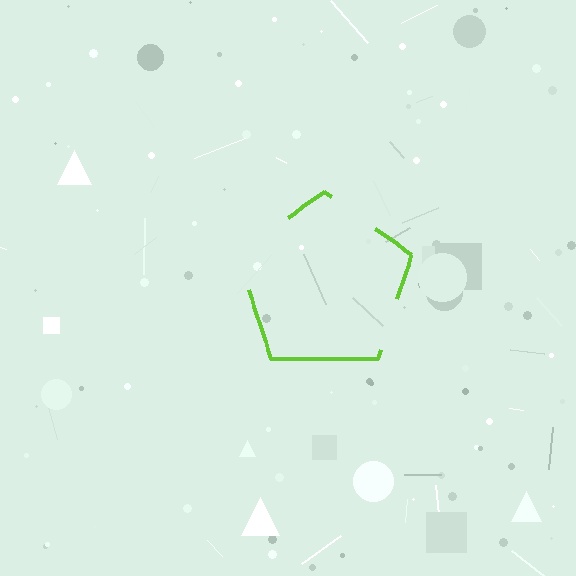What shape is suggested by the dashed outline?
The dashed outline suggests a pentagon.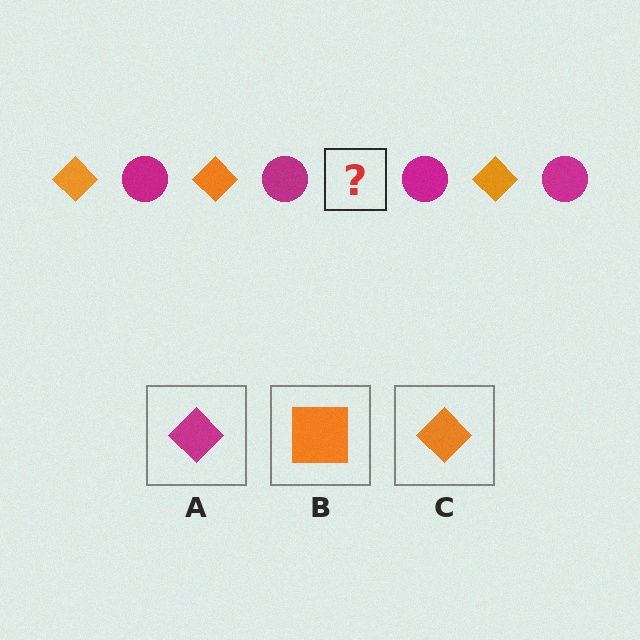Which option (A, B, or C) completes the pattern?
C.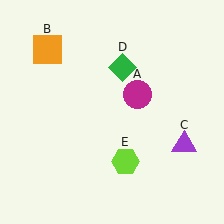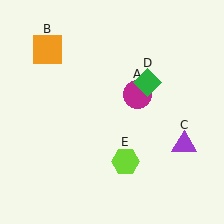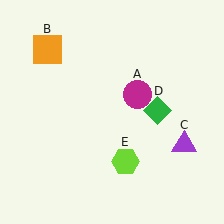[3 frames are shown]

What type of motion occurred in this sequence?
The green diamond (object D) rotated clockwise around the center of the scene.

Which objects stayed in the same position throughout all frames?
Magenta circle (object A) and orange square (object B) and purple triangle (object C) and lime hexagon (object E) remained stationary.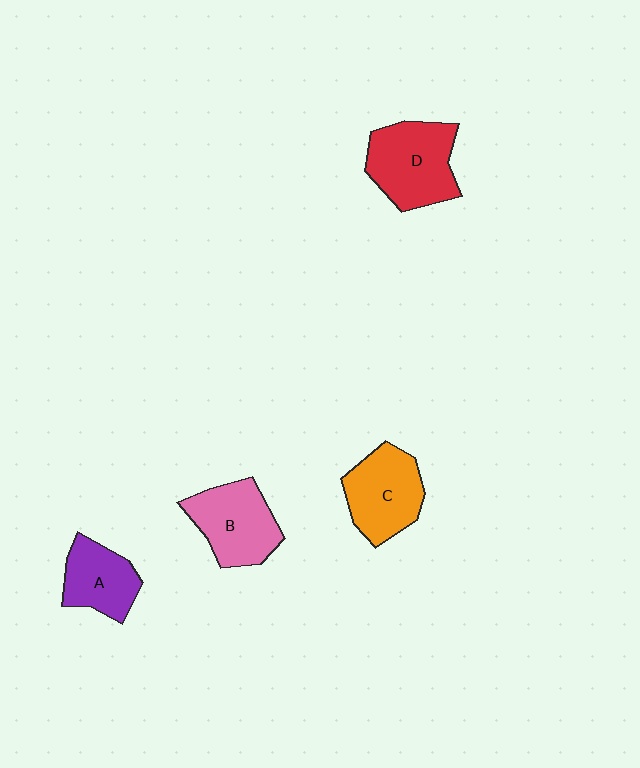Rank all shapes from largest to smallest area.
From largest to smallest: D (red), B (pink), C (orange), A (purple).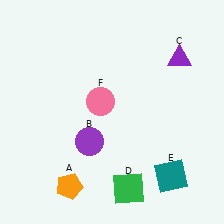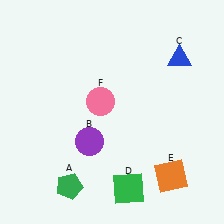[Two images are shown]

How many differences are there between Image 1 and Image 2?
There are 3 differences between the two images.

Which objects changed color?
A changed from orange to green. C changed from purple to blue. E changed from teal to orange.